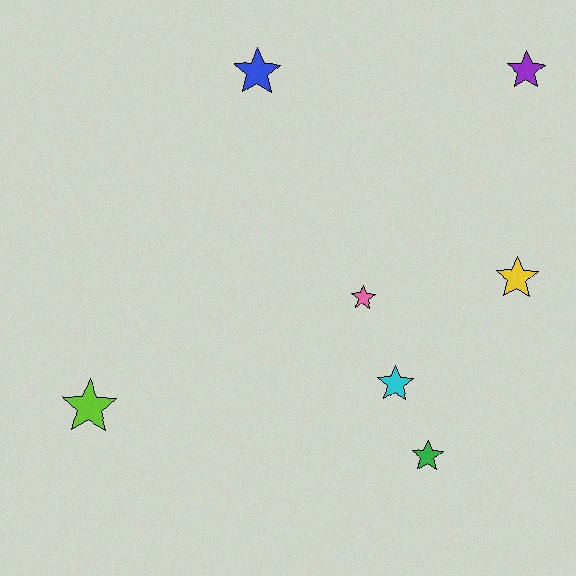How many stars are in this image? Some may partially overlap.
There are 7 stars.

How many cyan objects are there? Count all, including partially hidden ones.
There is 1 cyan object.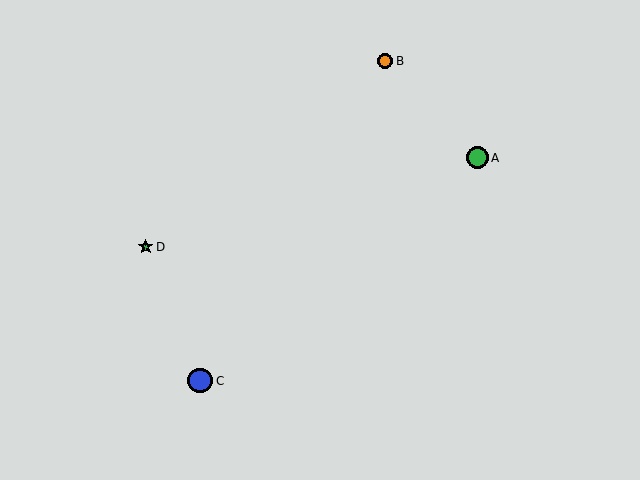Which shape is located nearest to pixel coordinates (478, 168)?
The green circle (labeled A) at (477, 158) is nearest to that location.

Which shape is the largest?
The blue circle (labeled C) is the largest.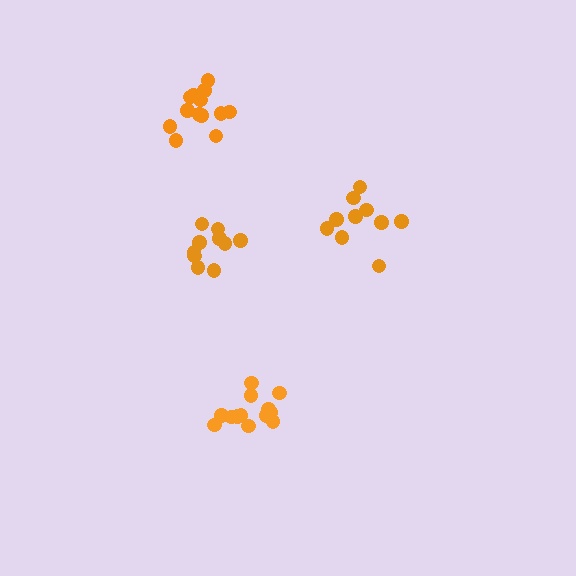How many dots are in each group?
Group 1: 10 dots, Group 2: 13 dots, Group 3: 14 dots, Group 4: 10 dots (47 total).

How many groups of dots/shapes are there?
There are 4 groups.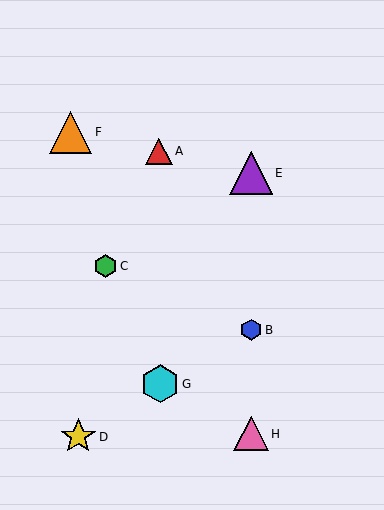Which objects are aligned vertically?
Objects B, E, H are aligned vertically.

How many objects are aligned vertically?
3 objects (B, E, H) are aligned vertically.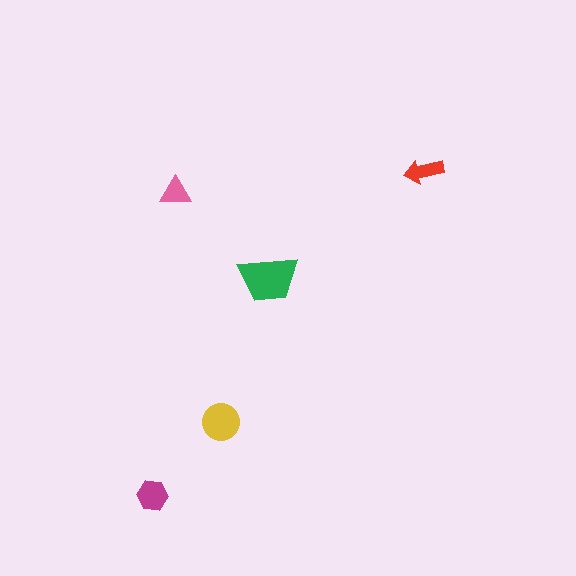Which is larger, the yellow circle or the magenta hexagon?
The yellow circle.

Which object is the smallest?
The pink triangle.